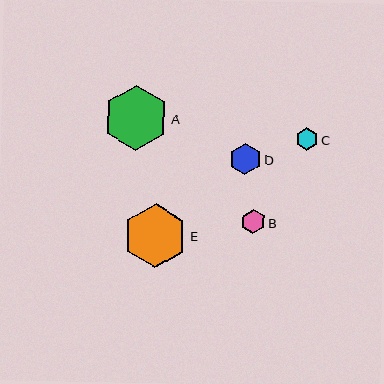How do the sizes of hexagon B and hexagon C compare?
Hexagon B and hexagon C are approximately the same size.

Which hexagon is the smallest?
Hexagon C is the smallest with a size of approximately 22 pixels.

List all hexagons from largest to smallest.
From largest to smallest: A, E, D, B, C.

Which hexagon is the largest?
Hexagon A is the largest with a size of approximately 65 pixels.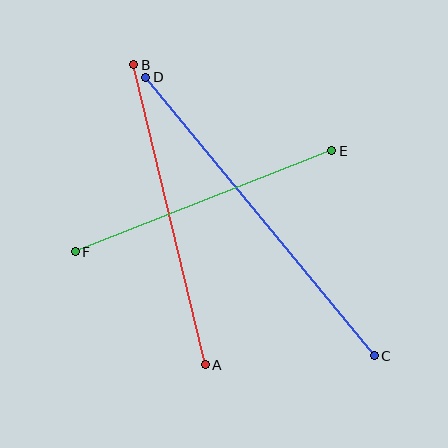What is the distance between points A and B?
The distance is approximately 308 pixels.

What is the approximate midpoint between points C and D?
The midpoint is at approximately (260, 217) pixels.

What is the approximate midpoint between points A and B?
The midpoint is at approximately (170, 215) pixels.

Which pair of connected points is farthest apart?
Points C and D are farthest apart.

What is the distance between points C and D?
The distance is approximately 360 pixels.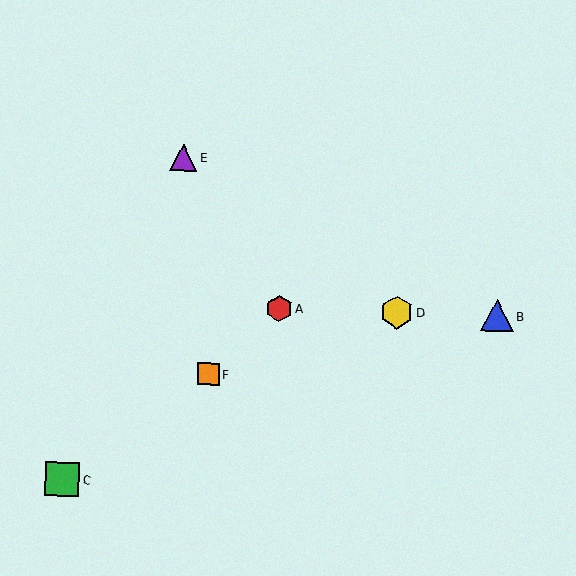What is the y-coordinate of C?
Object C is at y≈479.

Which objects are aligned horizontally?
Objects A, B, D are aligned horizontally.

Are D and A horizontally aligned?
Yes, both are at y≈312.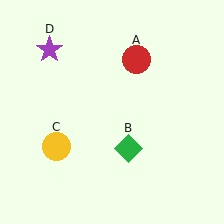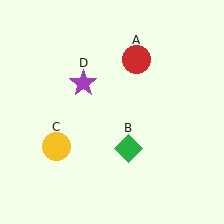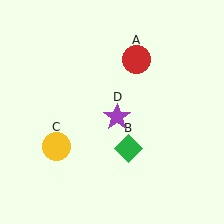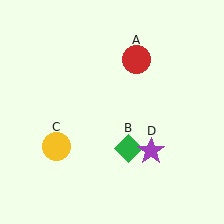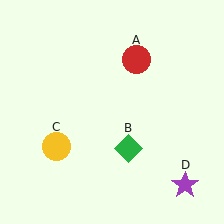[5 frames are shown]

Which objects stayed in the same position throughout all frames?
Red circle (object A) and green diamond (object B) and yellow circle (object C) remained stationary.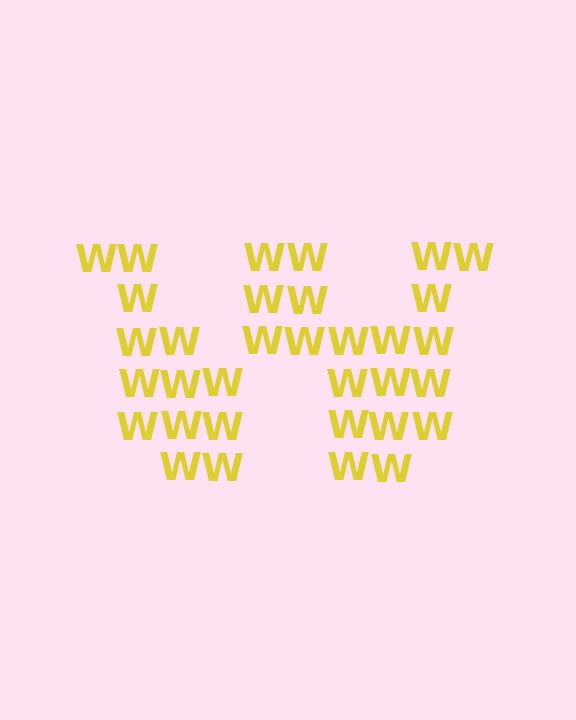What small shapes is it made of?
It is made of small letter W's.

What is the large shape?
The large shape is the letter W.